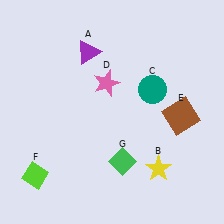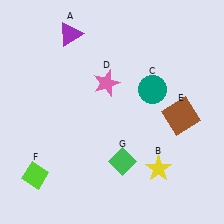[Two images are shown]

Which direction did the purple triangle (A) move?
The purple triangle (A) moved up.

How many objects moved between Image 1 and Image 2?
1 object moved between the two images.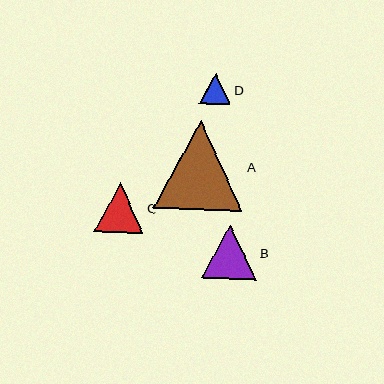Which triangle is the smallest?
Triangle D is the smallest with a size of approximately 31 pixels.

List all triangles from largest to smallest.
From largest to smallest: A, B, C, D.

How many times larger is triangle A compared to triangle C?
Triangle A is approximately 1.8 times the size of triangle C.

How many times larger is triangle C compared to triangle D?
Triangle C is approximately 1.6 times the size of triangle D.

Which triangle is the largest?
Triangle A is the largest with a size of approximately 89 pixels.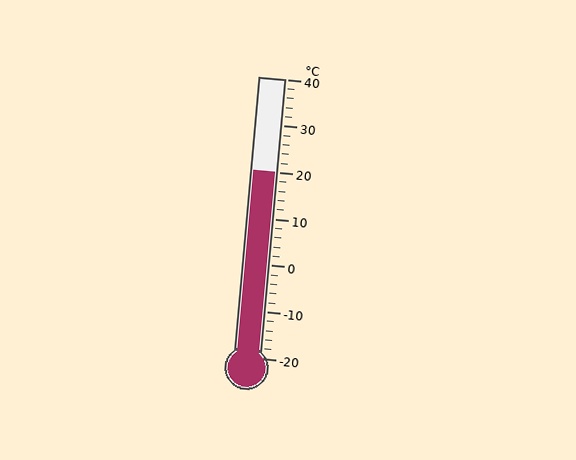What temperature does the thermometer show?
The thermometer shows approximately 20°C.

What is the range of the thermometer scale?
The thermometer scale ranges from -20°C to 40°C.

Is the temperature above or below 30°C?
The temperature is below 30°C.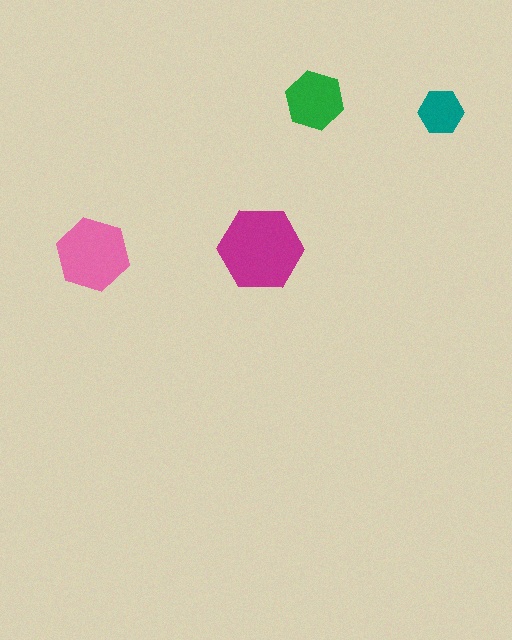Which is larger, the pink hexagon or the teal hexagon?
The pink one.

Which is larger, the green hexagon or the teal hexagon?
The green one.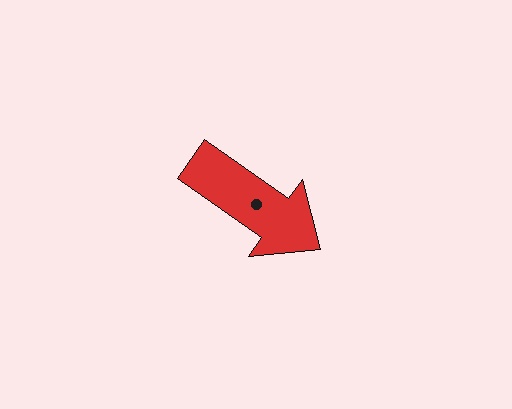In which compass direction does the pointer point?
Southeast.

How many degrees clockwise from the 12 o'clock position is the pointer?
Approximately 125 degrees.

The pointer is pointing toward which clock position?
Roughly 4 o'clock.